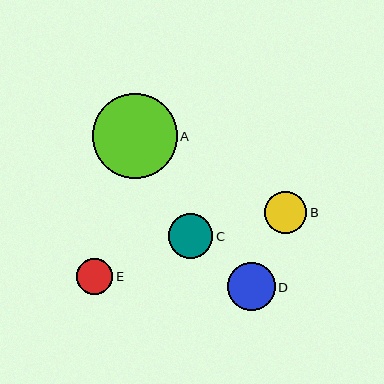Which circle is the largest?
Circle A is the largest with a size of approximately 84 pixels.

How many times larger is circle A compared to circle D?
Circle A is approximately 1.8 times the size of circle D.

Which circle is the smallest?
Circle E is the smallest with a size of approximately 36 pixels.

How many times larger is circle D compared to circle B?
Circle D is approximately 1.1 times the size of circle B.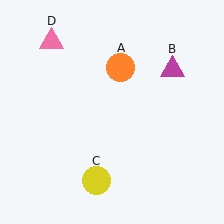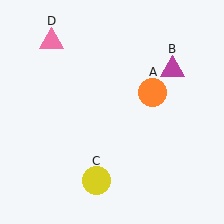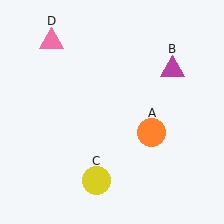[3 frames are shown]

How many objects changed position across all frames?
1 object changed position: orange circle (object A).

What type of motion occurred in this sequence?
The orange circle (object A) rotated clockwise around the center of the scene.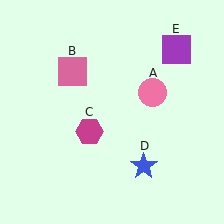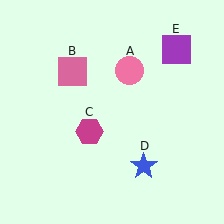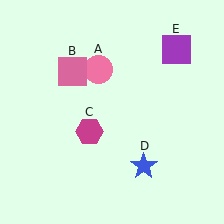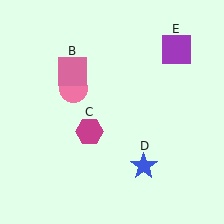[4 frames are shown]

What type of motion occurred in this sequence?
The pink circle (object A) rotated counterclockwise around the center of the scene.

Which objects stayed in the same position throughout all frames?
Pink square (object B) and magenta hexagon (object C) and blue star (object D) and purple square (object E) remained stationary.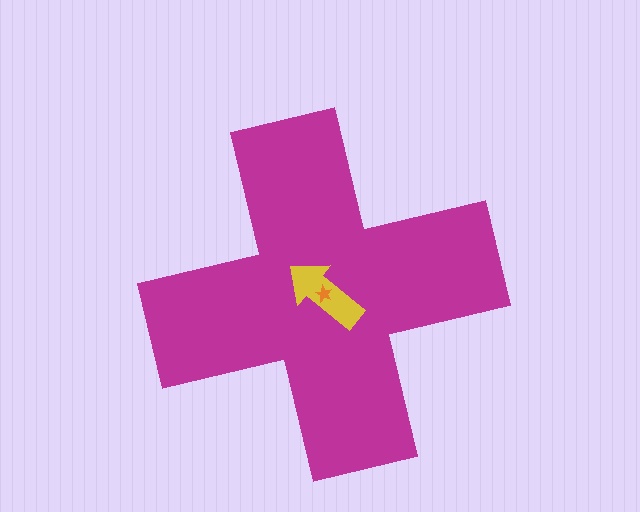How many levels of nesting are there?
3.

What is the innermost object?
The orange star.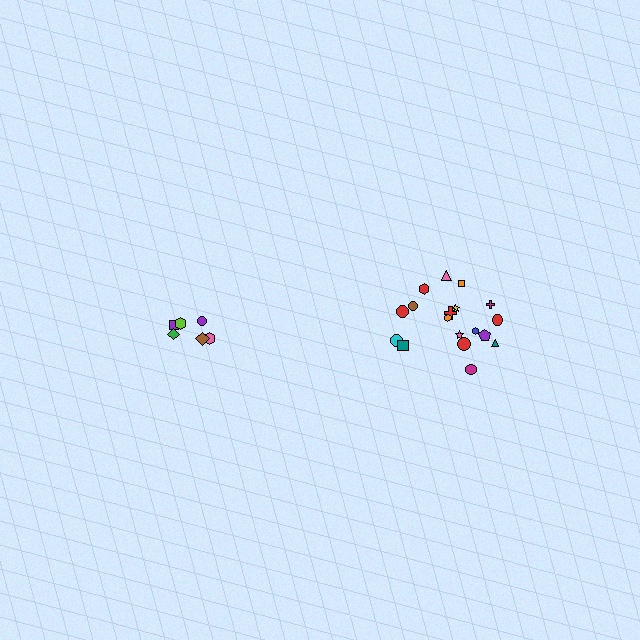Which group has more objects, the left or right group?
The right group.